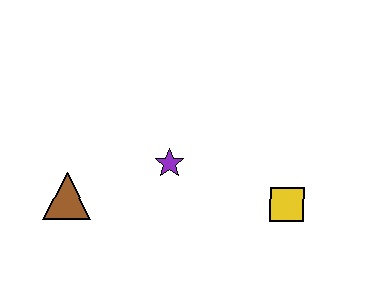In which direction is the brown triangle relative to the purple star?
The brown triangle is to the left of the purple star.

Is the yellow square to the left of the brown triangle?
No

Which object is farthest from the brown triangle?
The yellow square is farthest from the brown triangle.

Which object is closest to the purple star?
The brown triangle is closest to the purple star.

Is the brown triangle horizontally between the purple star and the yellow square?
No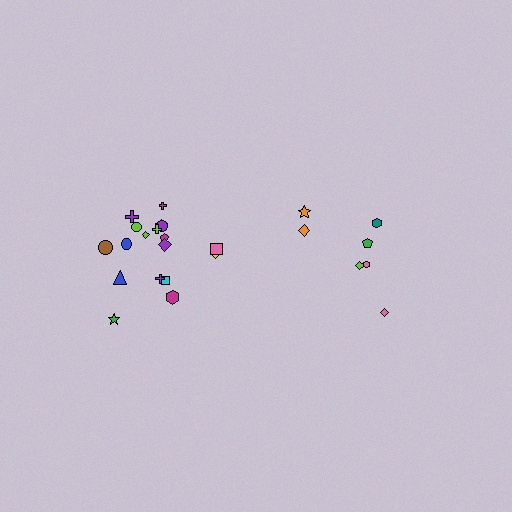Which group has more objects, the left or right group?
The left group.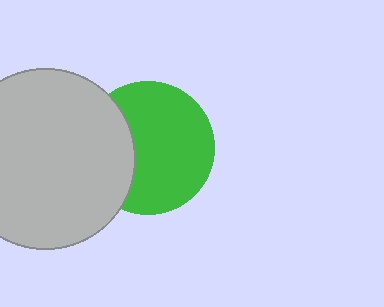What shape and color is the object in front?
The object in front is a light gray circle.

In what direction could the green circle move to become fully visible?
The green circle could move right. That would shift it out from behind the light gray circle entirely.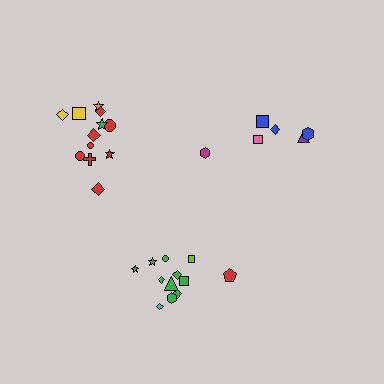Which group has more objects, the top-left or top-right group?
The top-left group.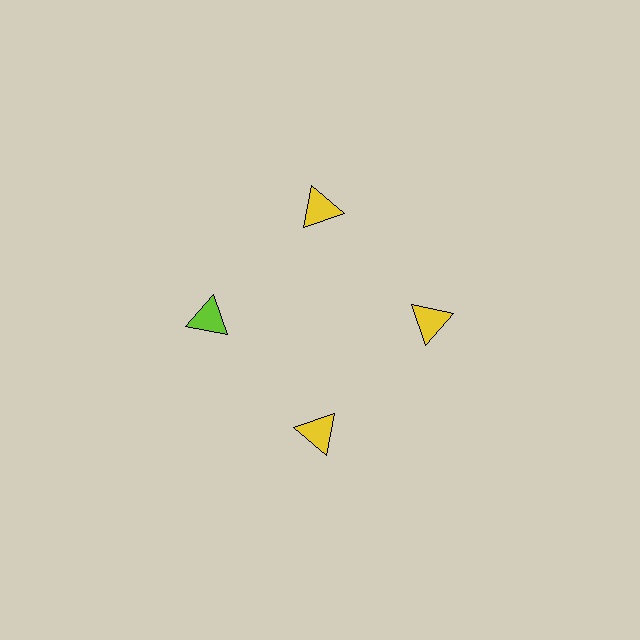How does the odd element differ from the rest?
It has a different color: lime instead of yellow.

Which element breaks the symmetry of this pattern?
The lime triangle at roughly the 9 o'clock position breaks the symmetry. All other shapes are yellow triangles.